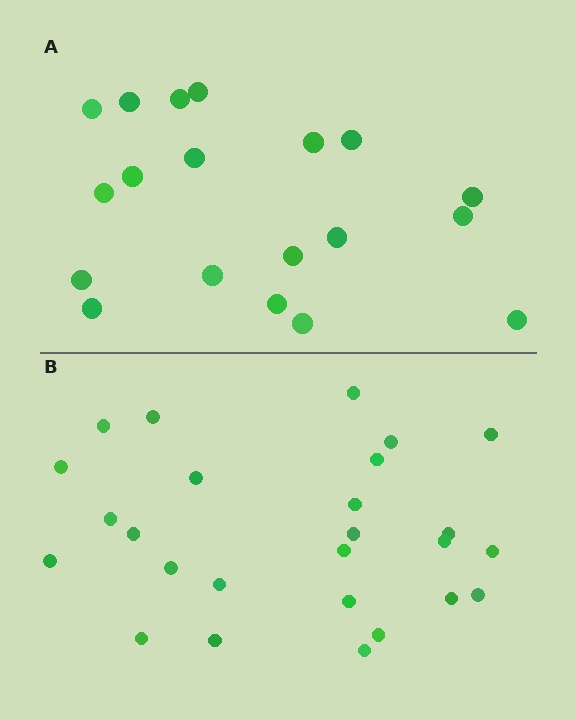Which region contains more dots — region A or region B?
Region B (the bottom region) has more dots.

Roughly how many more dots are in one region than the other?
Region B has roughly 8 or so more dots than region A.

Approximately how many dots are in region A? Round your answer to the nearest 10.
About 20 dots. (The exact count is 19, which rounds to 20.)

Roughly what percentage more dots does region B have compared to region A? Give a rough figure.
About 35% more.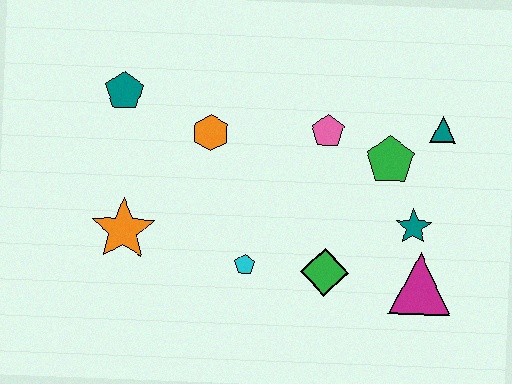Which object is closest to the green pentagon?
The teal triangle is closest to the green pentagon.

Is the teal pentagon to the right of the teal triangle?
No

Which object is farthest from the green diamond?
The teal pentagon is farthest from the green diamond.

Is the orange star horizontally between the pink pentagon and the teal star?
No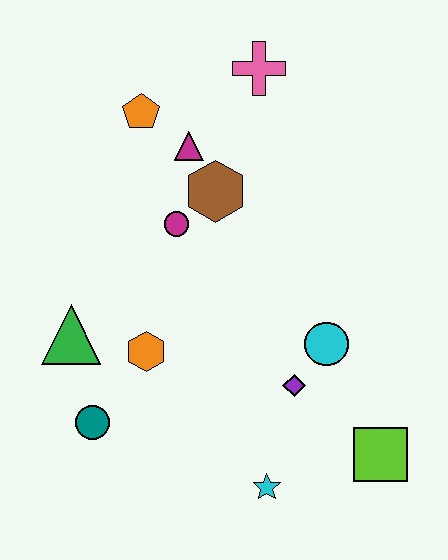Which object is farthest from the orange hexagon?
The pink cross is farthest from the orange hexagon.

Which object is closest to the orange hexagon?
The green triangle is closest to the orange hexagon.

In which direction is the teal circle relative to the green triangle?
The teal circle is below the green triangle.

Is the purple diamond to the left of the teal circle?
No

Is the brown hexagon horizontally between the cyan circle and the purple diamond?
No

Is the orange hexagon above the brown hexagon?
No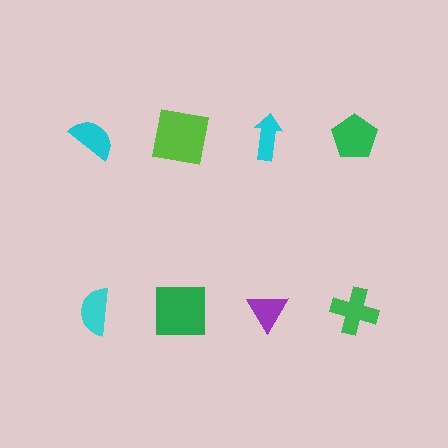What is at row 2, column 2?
A green square.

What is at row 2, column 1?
A cyan semicircle.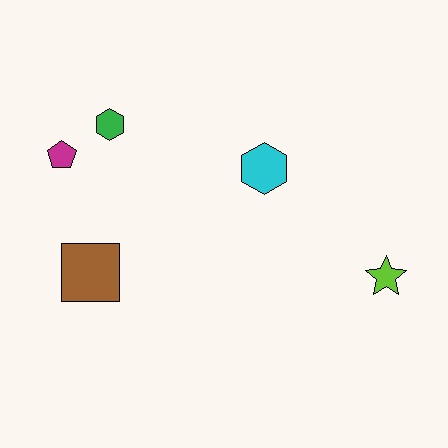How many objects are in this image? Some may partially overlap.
There are 5 objects.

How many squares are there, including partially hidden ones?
There is 1 square.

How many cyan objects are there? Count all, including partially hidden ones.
There is 1 cyan object.